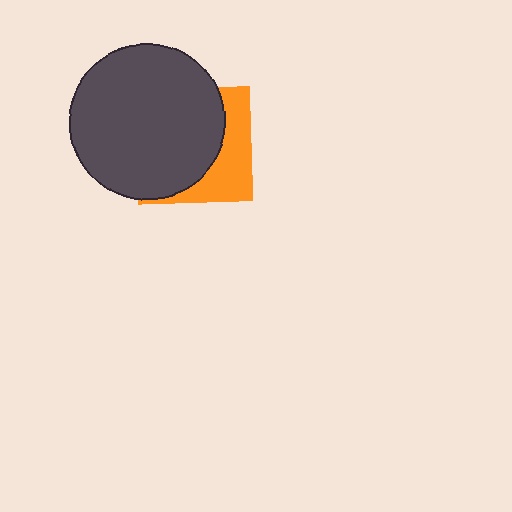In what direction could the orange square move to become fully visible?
The orange square could move right. That would shift it out from behind the dark gray circle entirely.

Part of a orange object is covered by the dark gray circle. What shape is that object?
It is a square.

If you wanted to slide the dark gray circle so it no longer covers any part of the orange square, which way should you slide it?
Slide it left — that is the most direct way to separate the two shapes.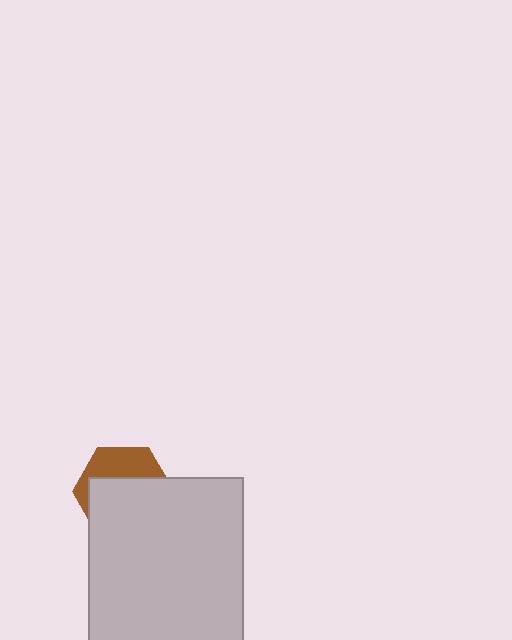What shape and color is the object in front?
The object in front is a light gray rectangle.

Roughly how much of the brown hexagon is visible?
A small part of it is visible (roughly 36%).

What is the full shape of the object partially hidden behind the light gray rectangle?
The partially hidden object is a brown hexagon.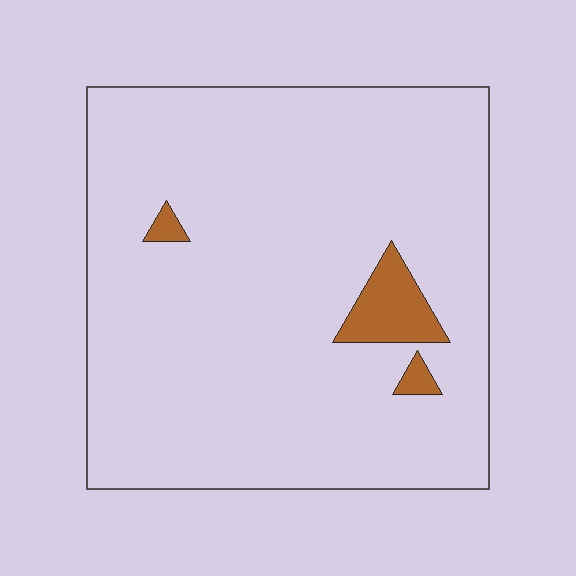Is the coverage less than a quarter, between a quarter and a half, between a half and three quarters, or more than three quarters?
Less than a quarter.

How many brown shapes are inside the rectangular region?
3.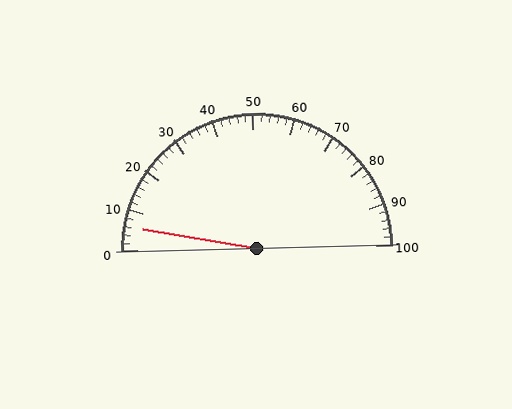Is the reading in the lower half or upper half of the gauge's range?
The reading is in the lower half of the range (0 to 100).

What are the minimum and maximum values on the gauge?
The gauge ranges from 0 to 100.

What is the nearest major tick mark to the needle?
The nearest major tick mark is 10.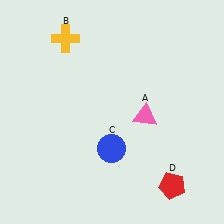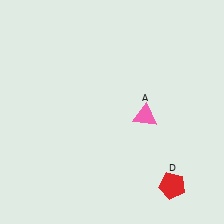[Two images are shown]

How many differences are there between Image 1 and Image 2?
There are 2 differences between the two images.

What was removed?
The yellow cross (B), the blue circle (C) were removed in Image 2.